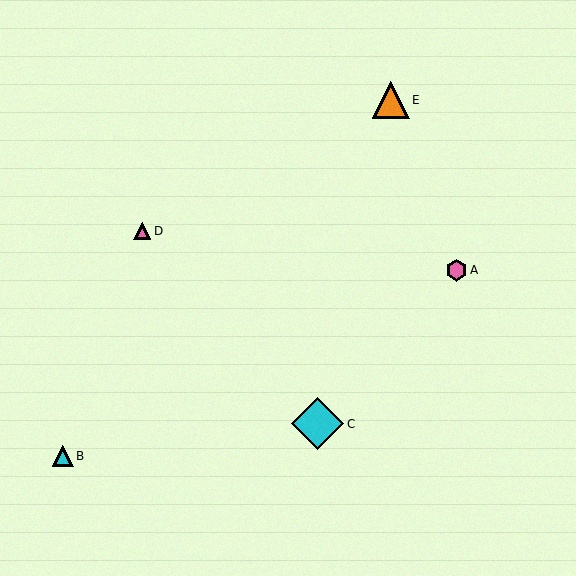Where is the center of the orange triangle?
The center of the orange triangle is at (391, 100).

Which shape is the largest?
The cyan diamond (labeled C) is the largest.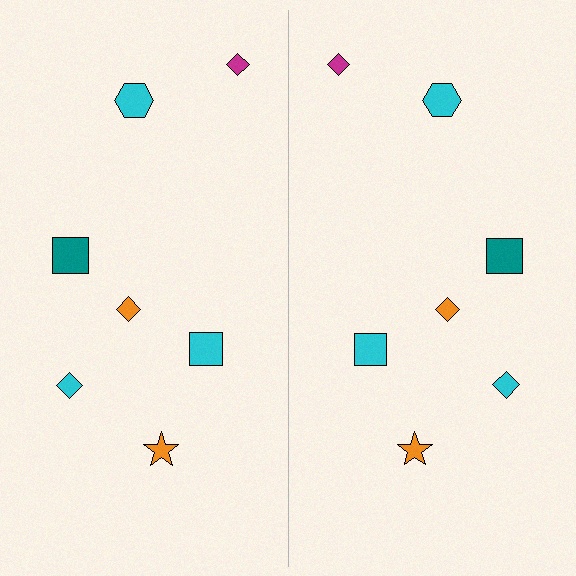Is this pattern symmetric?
Yes, this pattern has bilateral (reflection) symmetry.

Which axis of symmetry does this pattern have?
The pattern has a vertical axis of symmetry running through the center of the image.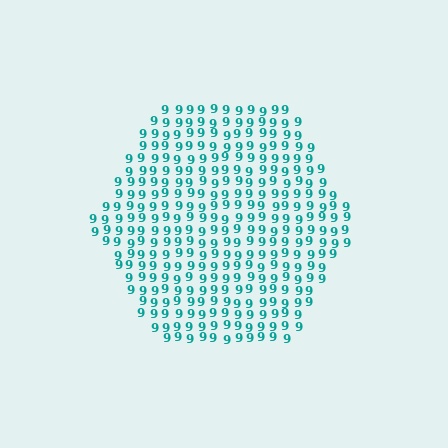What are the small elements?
The small elements are digit 9's.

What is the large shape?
The large shape is a hexagon.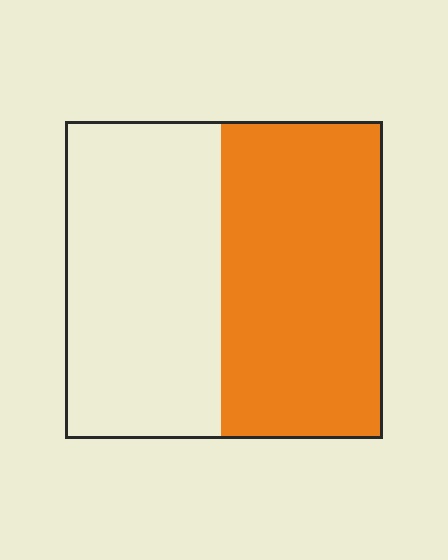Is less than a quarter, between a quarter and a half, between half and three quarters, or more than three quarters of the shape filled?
Between half and three quarters.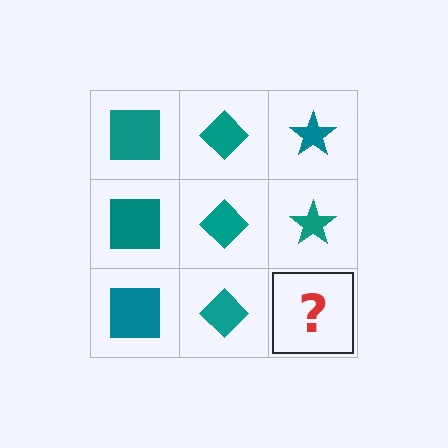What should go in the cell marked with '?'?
The missing cell should contain a teal star.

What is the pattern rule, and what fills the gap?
The rule is that each column has a consistent shape. The gap should be filled with a teal star.